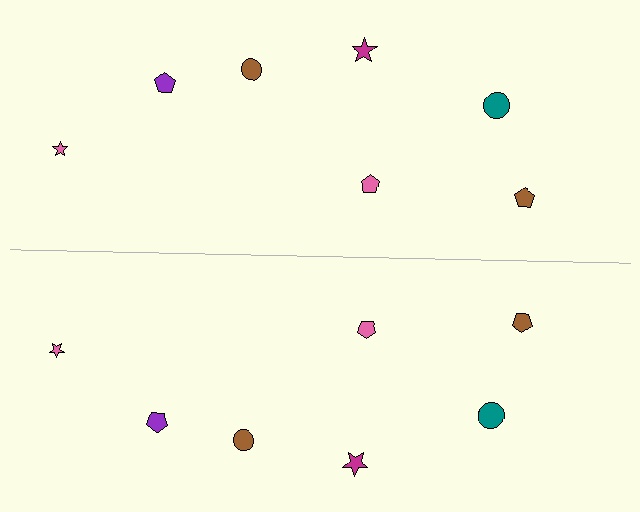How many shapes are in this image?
There are 14 shapes in this image.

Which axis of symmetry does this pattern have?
The pattern has a horizontal axis of symmetry running through the center of the image.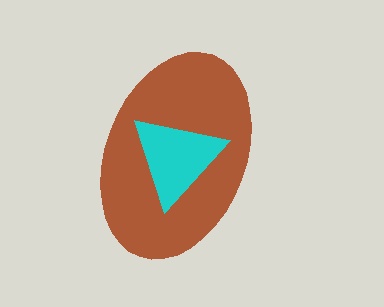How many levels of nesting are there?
2.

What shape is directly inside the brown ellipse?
The cyan triangle.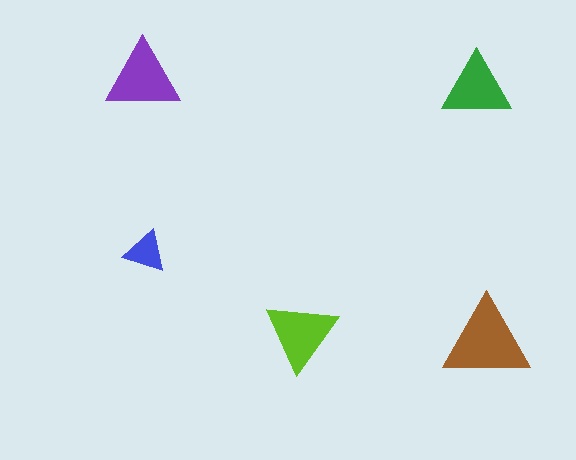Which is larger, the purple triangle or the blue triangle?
The purple one.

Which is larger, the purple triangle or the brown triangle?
The brown one.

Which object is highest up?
The purple triangle is topmost.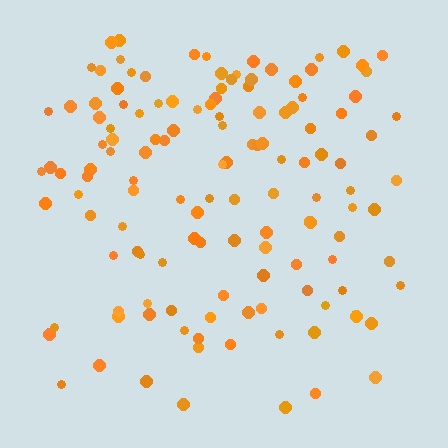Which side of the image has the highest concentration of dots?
The top.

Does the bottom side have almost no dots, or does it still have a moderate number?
Still a moderate number, just noticeably fewer than the top.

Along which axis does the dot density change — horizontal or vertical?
Vertical.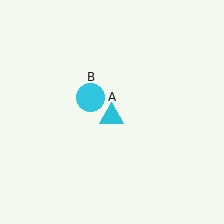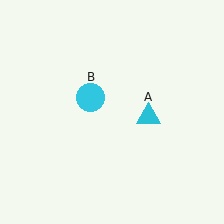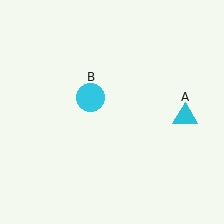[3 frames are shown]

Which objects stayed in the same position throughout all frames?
Cyan circle (object B) remained stationary.